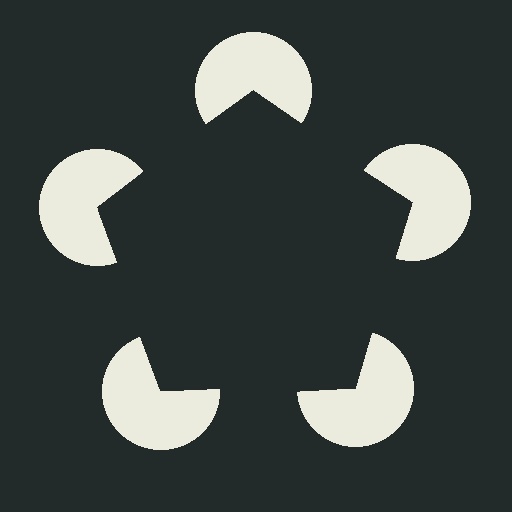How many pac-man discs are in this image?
There are 5 — one at each vertex of the illusory pentagon.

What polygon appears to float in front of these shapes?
An illusory pentagon — its edges are inferred from the aligned wedge cuts in the pac-man discs, not physically drawn.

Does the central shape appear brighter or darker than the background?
It typically appears slightly darker than the background, even though no actual brightness change is drawn.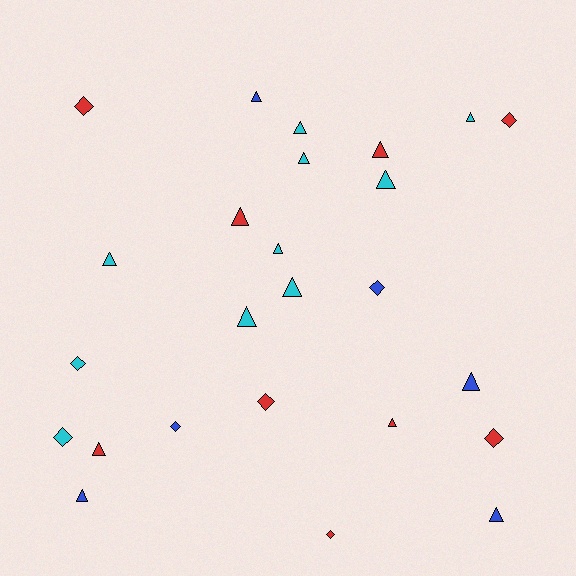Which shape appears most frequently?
Triangle, with 16 objects.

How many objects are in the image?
There are 25 objects.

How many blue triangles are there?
There are 4 blue triangles.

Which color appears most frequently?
Cyan, with 10 objects.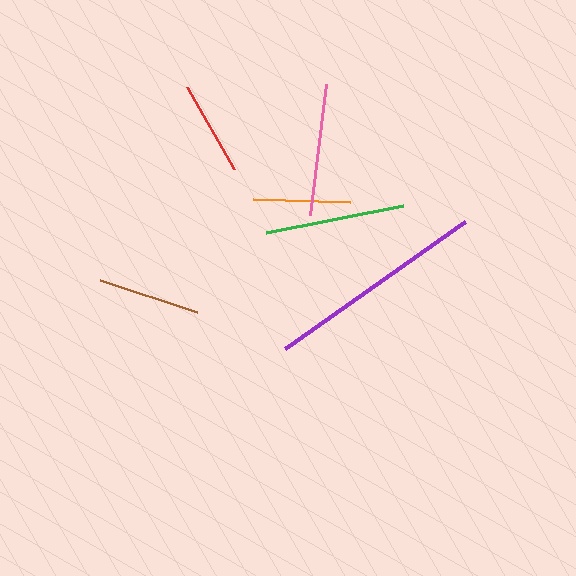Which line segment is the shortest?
The red line is the shortest at approximately 94 pixels.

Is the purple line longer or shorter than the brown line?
The purple line is longer than the brown line.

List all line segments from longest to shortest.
From longest to shortest: purple, green, pink, brown, orange, red.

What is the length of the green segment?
The green segment is approximately 140 pixels long.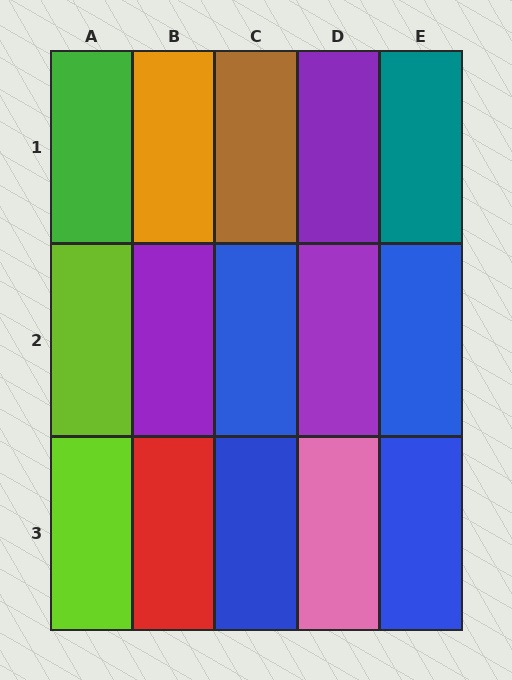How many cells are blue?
4 cells are blue.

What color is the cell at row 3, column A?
Lime.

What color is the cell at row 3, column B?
Red.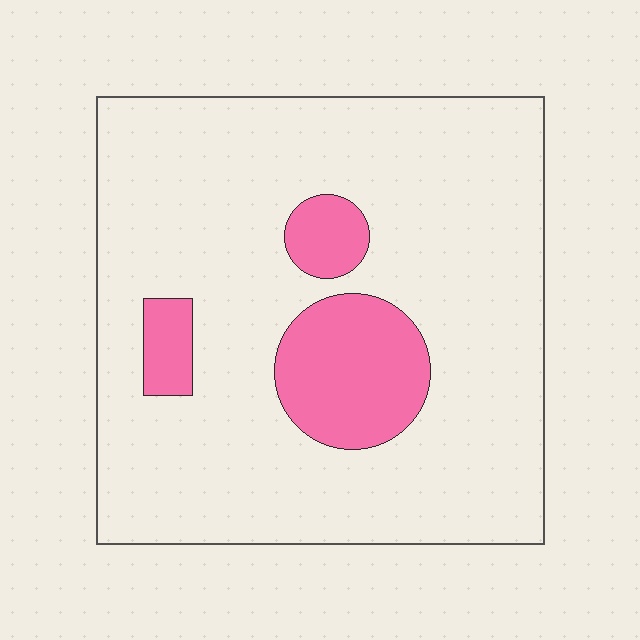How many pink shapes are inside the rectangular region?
3.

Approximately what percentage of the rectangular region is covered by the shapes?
Approximately 15%.